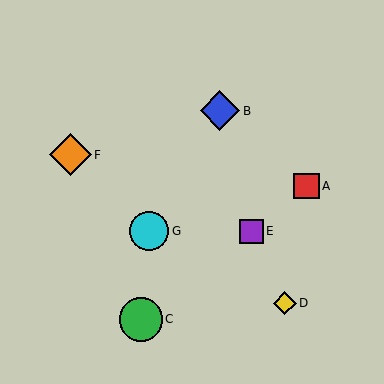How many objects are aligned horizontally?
2 objects (E, G) are aligned horizontally.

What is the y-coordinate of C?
Object C is at y≈319.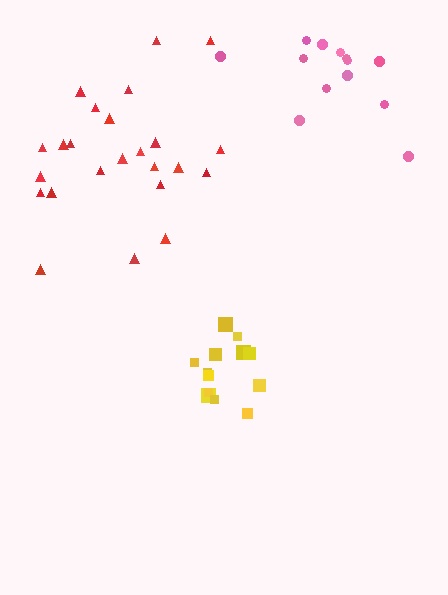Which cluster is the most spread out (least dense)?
Pink.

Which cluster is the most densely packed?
Yellow.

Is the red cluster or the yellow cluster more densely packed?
Yellow.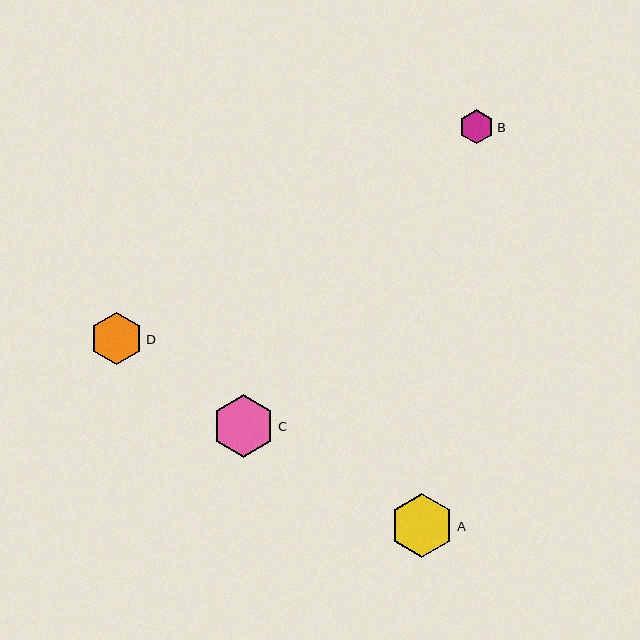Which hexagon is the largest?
Hexagon A is the largest with a size of approximately 64 pixels.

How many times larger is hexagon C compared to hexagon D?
Hexagon C is approximately 1.2 times the size of hexagon D.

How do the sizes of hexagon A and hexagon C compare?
Hexagon A and hexagon C are approximately the same size.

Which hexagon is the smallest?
Hexagon B is the smallest with a size of approximately 34 pixels.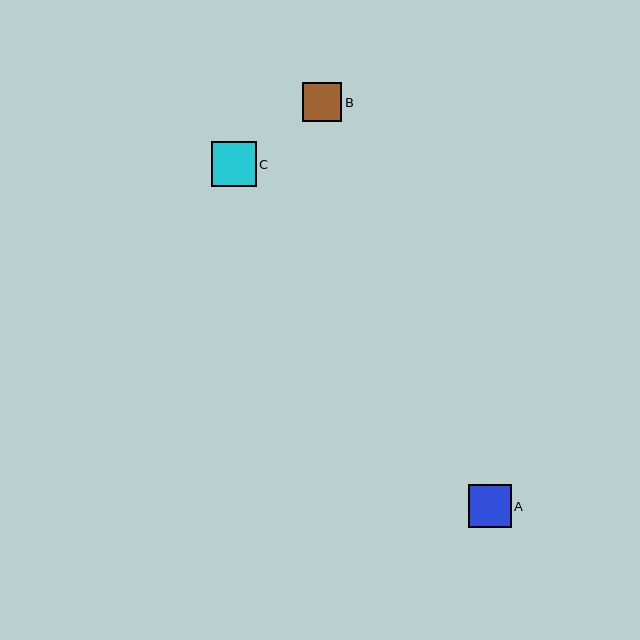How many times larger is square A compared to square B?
Square A is approximately 1.1 times the size of square B.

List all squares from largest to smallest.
From largest to smallest: C, A, B.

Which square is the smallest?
Square B is the smallest with a size of approximately 39 pixels.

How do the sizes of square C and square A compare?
Square C and square A are approximately the same size.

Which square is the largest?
Square C is the largest with a size of approximately 45 pixels.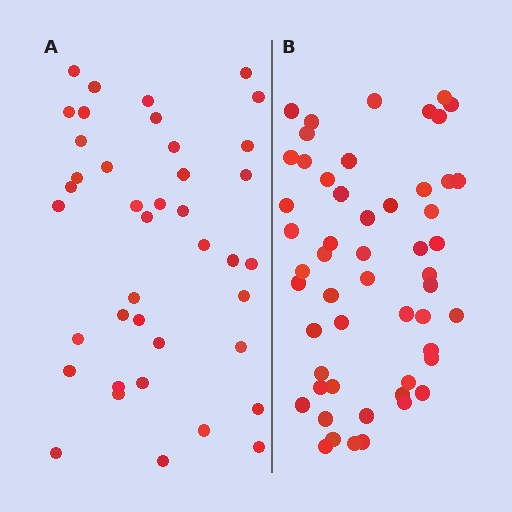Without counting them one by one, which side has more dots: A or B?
Region B (the right region) has more dots.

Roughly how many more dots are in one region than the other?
Region B has approximately 15 more dots than region A.